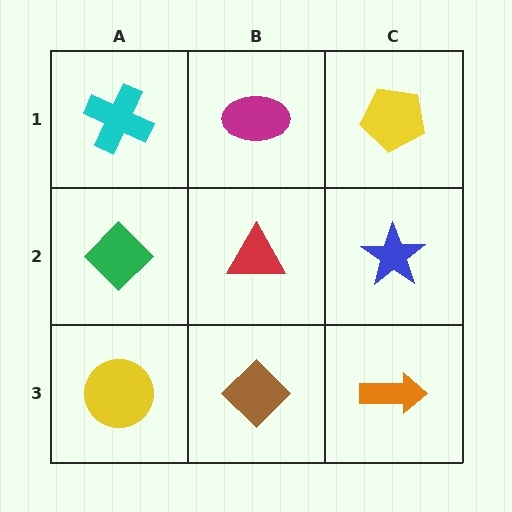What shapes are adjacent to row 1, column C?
A blue star (row 2, column C), a magenta ellipse (row 1, column B).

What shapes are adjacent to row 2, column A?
A cyan cross (row 1, column A), a yellow circle (row 3, column A), a red triangle (row 2, column B).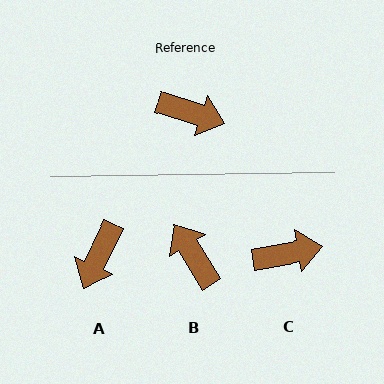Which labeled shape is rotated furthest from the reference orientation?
B, about 140 degrees away.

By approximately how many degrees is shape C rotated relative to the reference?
Approximately 29 degrees counter-clockwise.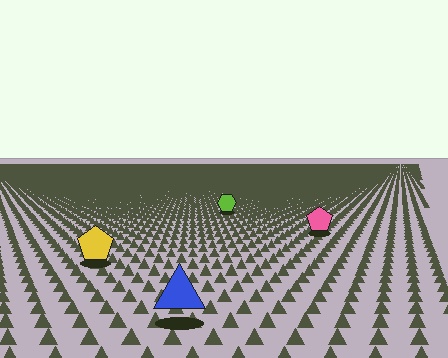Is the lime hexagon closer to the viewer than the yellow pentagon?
No. The yellow pentagon is closer — you can tell from the texture gradient: the ground texture is coarser near it.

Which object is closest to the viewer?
The blue triangle is closest. The texture marks near it are larger and more spread out.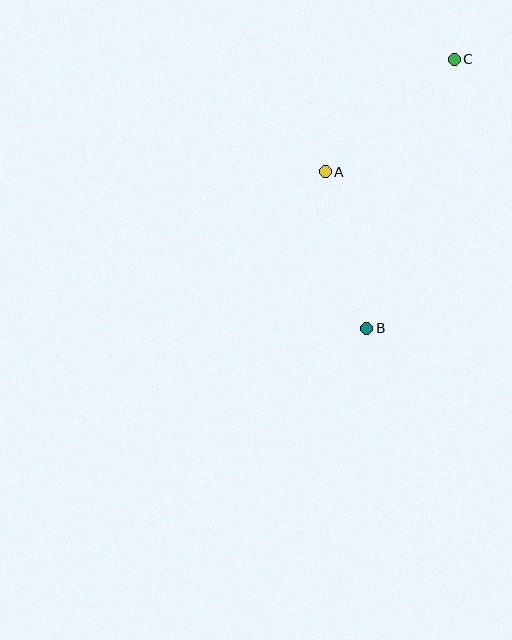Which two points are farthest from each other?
Points B and C are farthest from each other.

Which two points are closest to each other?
Points A and B are closest to each other.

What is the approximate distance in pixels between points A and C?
The distance between A and C is approximately 171 pixels.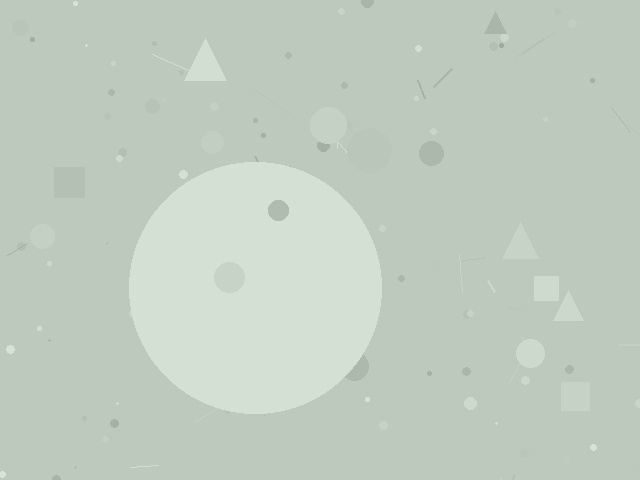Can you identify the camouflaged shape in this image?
The camouflaged shape is a circle.